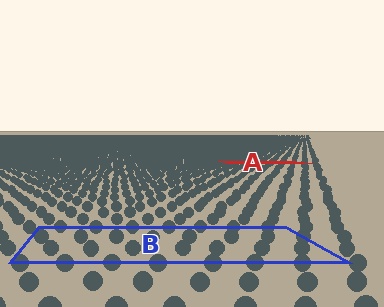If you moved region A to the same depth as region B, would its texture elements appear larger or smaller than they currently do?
They would appear larger. At a closer depth, the same texture elements are projected at a bigger on-screen size.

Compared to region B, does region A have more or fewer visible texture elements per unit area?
Region A has more texture elements per unit area — they are packed more densely because it is farther away.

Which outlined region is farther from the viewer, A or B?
Region A is farther from the viewer — the texture elements inside it appear smaller and more densely packed.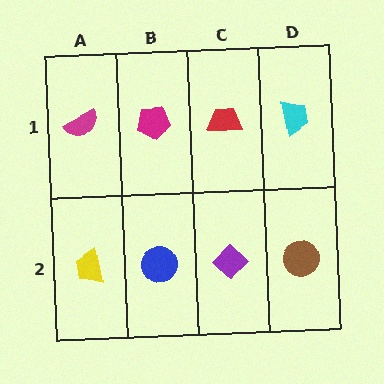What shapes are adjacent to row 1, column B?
A blue circle (row 2, column B), a magenta semicircle (row 1, column A), a red trapezoid (row 1, column C).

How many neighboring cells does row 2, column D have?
2.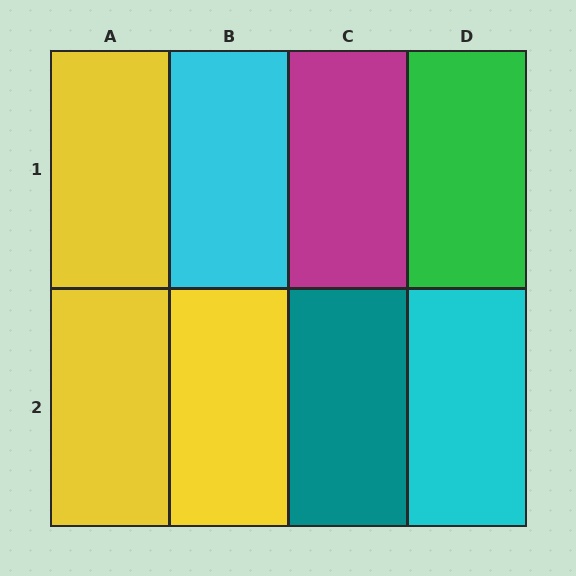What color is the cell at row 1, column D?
Green.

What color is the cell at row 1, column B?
Cyan.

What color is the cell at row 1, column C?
Magenta.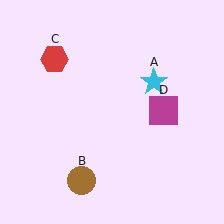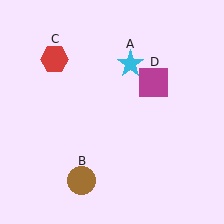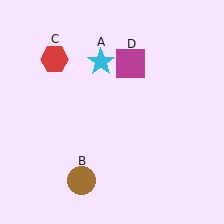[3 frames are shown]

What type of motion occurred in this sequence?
The cyan star (object A), magenta square (object D) rotated counterclockwise around the center of the scene.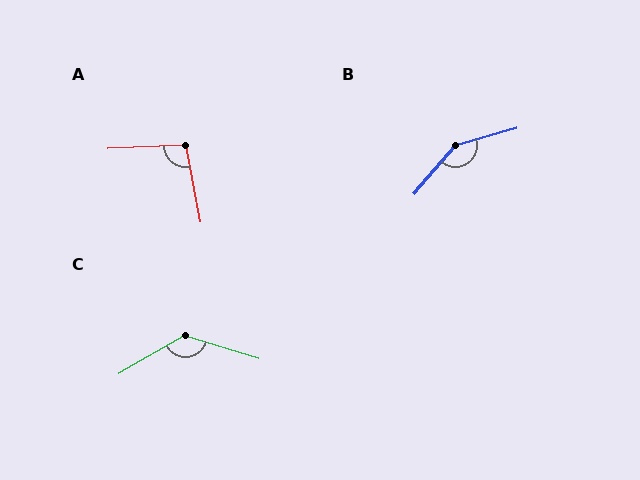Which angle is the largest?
B, at approximately 147 degrees.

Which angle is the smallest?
A, at approximately 98 degrees.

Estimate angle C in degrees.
Approximately 133 degrees.